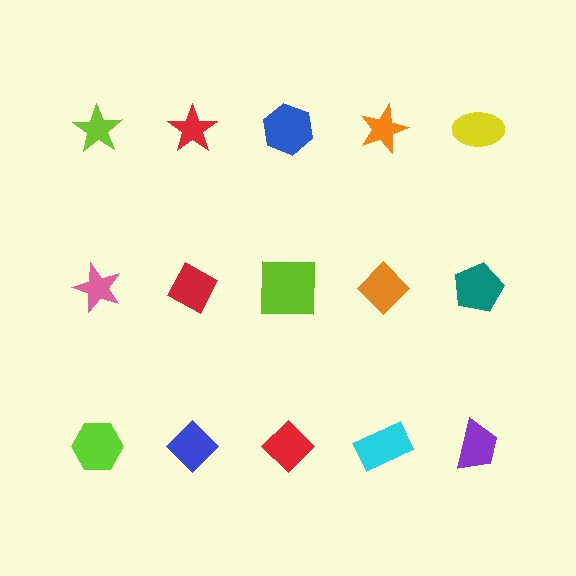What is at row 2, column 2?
A red diamond.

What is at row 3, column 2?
A blue diamond.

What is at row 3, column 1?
A lime hexagon.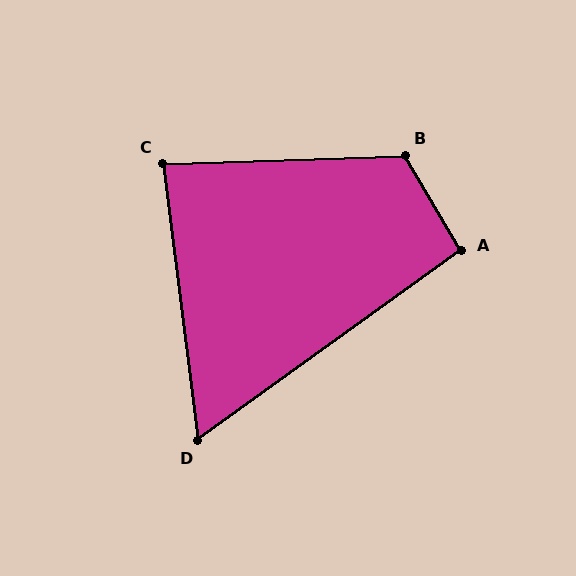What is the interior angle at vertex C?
Approximately 85 degrees (acute).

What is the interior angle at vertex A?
Approximately 95 degrees (obtuse).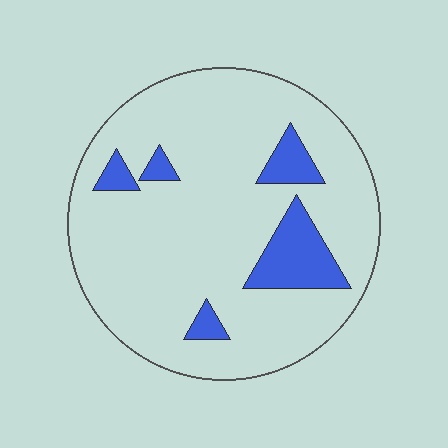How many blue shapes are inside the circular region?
5.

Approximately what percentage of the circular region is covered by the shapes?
Approximately 15%.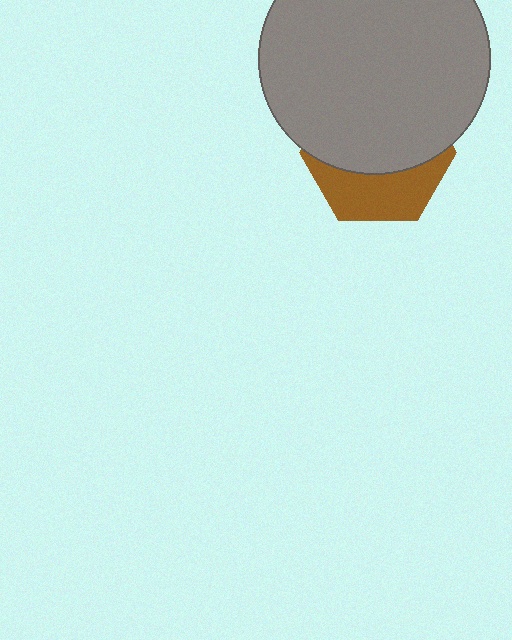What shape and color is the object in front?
The object in front is a gray circle.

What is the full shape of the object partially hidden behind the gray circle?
The partially hidden object is a brown hexagon.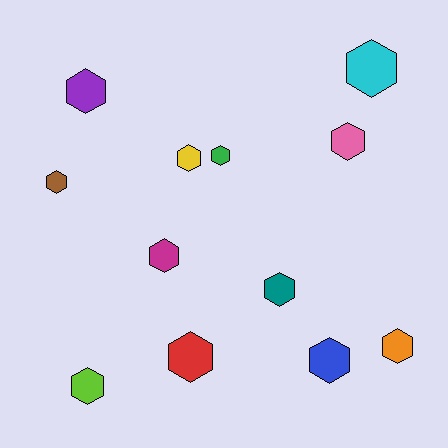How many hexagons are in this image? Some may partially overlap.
There are 12 hexagons.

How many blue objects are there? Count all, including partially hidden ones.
There is 1 blue object.